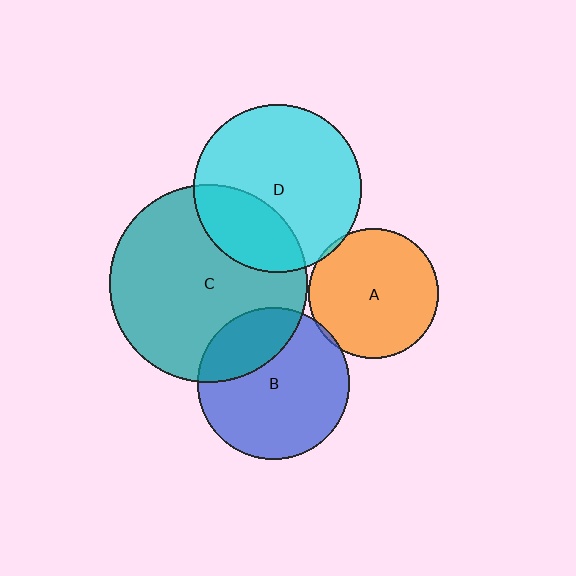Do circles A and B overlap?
Yes.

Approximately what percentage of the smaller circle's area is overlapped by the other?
Approximately 5%.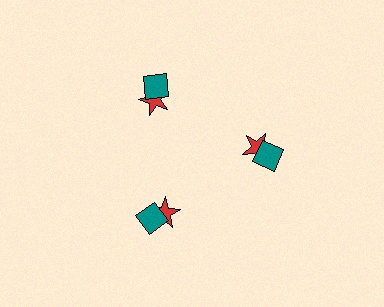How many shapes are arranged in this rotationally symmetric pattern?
There are 6 shapes, arranged in 3 groups of 2.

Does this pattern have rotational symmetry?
Yes, this pattern has 3-fold rotational symmetry. It looks the same after rotating 120 degrees around the center.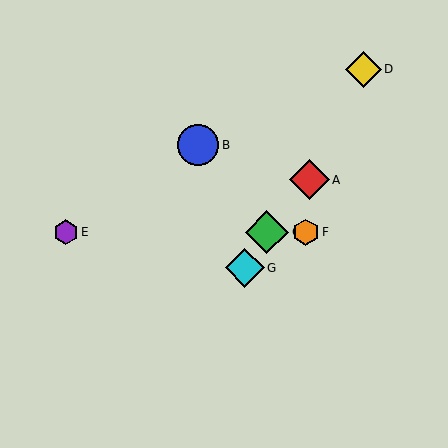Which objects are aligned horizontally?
Objects C, E, F are aligned horizontally.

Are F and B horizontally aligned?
No, F is at y≈232 and B is at y≈145.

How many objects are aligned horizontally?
3 objects (C, E, F) are aligned horizontally.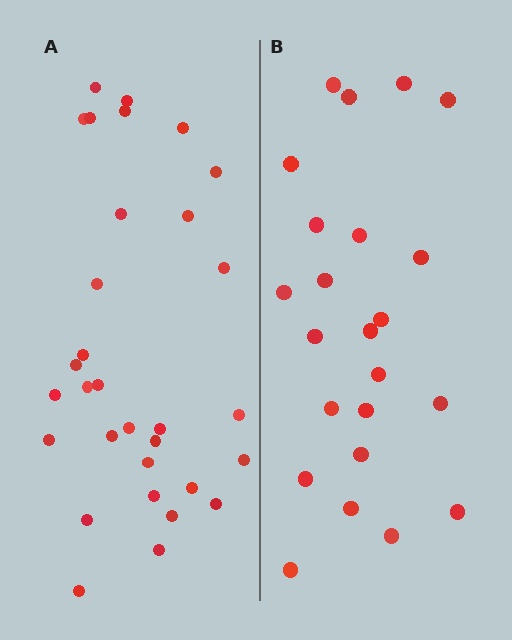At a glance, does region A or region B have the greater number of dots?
Region A (the left region) has more dots.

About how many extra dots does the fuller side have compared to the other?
Region A has roughly 8 or so more dots than region B.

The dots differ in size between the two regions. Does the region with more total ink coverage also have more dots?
No. Region B has more total ink coverage because its dots are larger, but region A actually contains more individual dots. Total area can be misleading — the number of items is what matters here.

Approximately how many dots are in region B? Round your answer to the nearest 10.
About 20 dots. (The exact count is 23, which rounds to 20.)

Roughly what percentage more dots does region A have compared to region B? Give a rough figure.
About 35% more.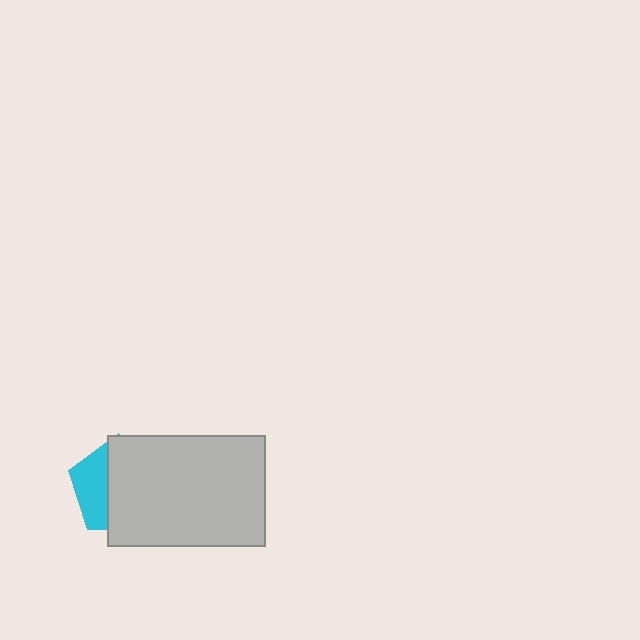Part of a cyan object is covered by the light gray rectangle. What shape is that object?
It is a pentagon.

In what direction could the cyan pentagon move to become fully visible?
The cyan pentagon could move left. That would shift it out from behind the light gray rectangle entirely.